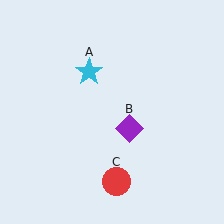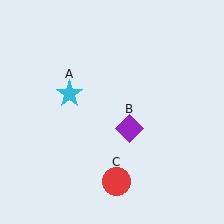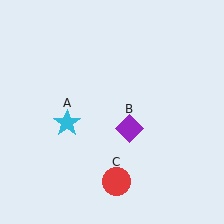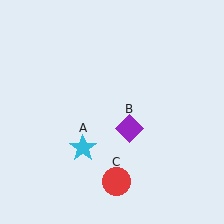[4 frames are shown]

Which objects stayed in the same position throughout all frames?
Purple diamond (object B) and red circle (object C) remained stationary.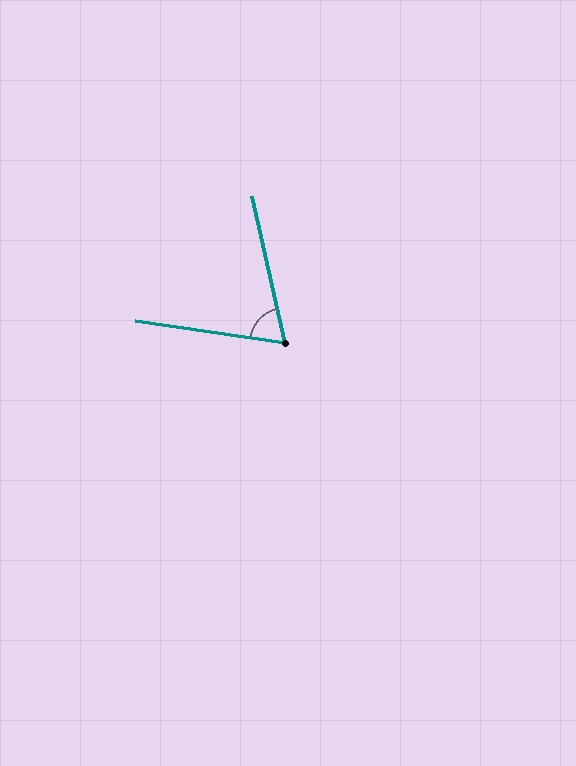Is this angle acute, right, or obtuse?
It is acute.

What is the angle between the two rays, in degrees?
Approximately 69 degrees.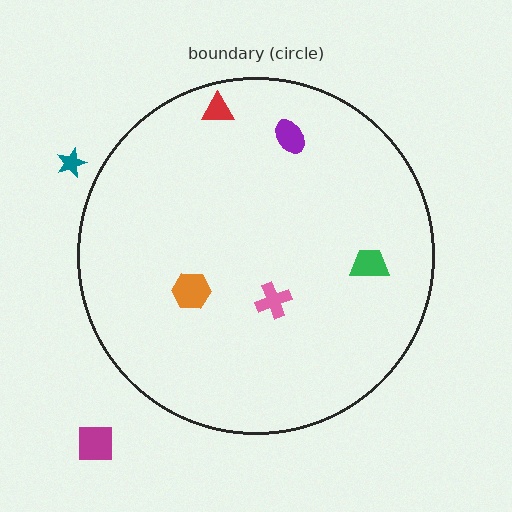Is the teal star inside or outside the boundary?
Outside.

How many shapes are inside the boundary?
5 inside, 2 outside.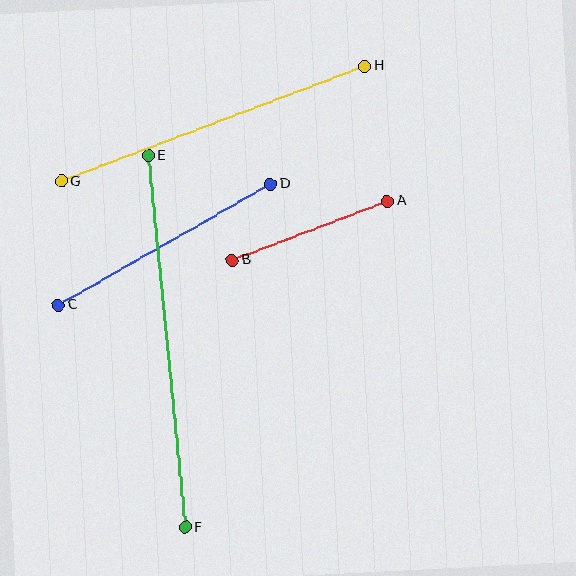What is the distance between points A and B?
The distance is approximately 166 pixels.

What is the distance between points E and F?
The distance is approximately 373 pixels.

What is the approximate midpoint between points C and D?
The midpoint is at approximately (164, 244) pixels.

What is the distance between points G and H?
The distance is approximately 324 pixels.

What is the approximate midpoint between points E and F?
The midpoint is at approximately (167, 342) pixels.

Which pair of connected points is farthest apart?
Points E and F are farthest apart.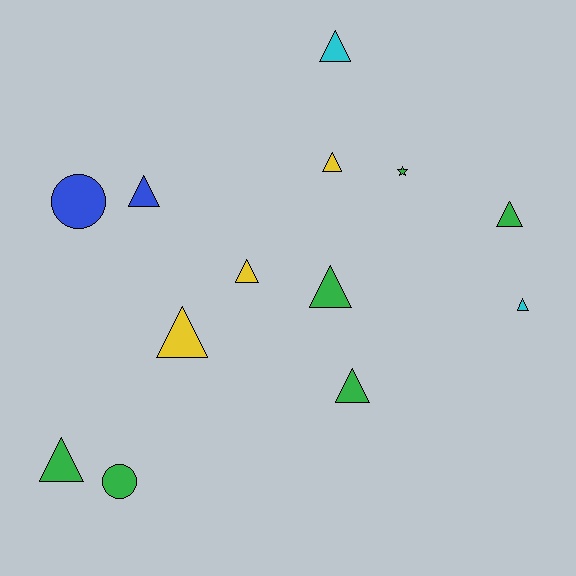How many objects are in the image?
There are 13 objects.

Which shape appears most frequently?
Triangle, with 10 objects.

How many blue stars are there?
There are no blue stars.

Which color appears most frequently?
Green, with 6 objects.